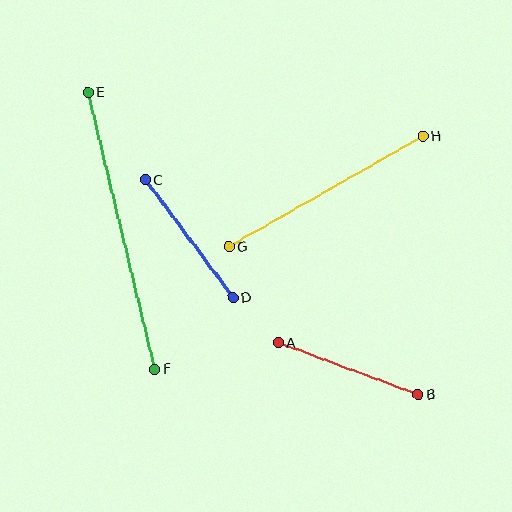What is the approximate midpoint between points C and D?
The midpoint is at approximately (189, 239) pixels.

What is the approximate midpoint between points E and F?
The midpoint is at approximately (122, 231) pixels.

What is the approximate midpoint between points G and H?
The midpoint is at approximately (326, 192) pixels.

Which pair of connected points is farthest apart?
Points E and F are farthest apart.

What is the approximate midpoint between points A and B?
The midpoint is at approximately (348, 369) pixels.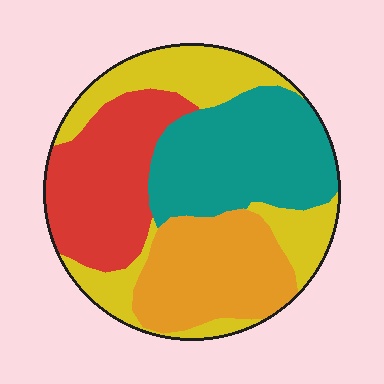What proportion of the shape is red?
Red covers about 25% of the shape.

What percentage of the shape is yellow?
Yellow covers around 25% of the shape.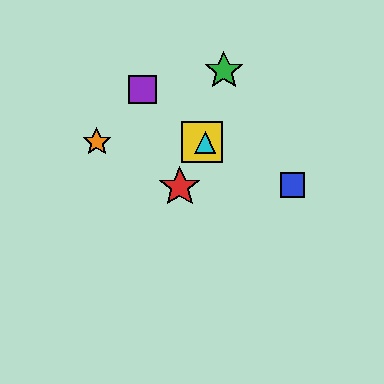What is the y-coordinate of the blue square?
The blue square is at y≈185.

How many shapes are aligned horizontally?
3 shapes (the yellow square, the orange star, the cyan triangle) are aligned horizontally.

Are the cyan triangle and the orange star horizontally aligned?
Yes, both are at y≈142.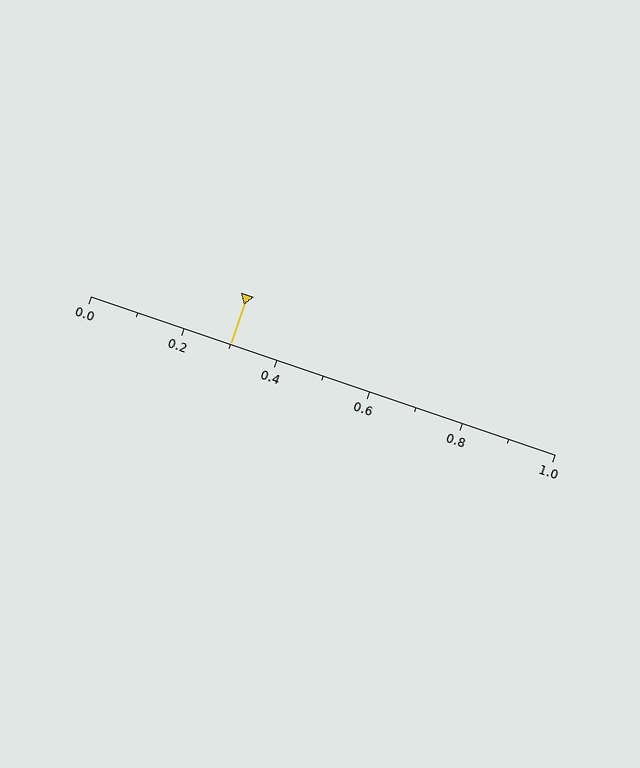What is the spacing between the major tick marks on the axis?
The major ticks are spaced 0.2 apart.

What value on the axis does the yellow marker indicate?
The marker indicates approximately 0.3.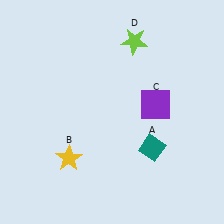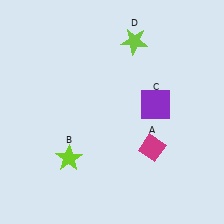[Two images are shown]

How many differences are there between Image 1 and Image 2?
There are 2 differences between the two images.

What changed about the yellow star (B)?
In Image 1, B is yellow. In Image 2, it changed to lime.